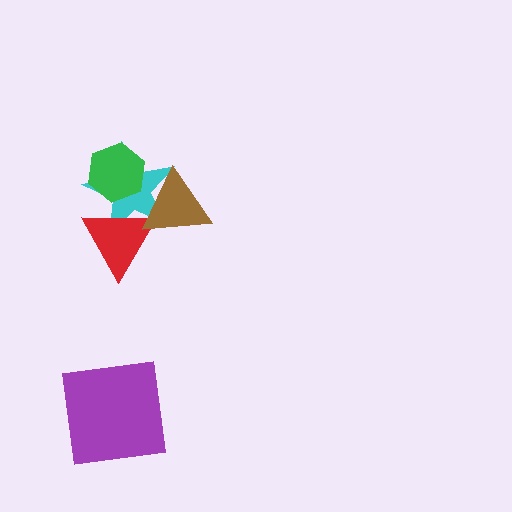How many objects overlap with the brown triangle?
2 objects overlap with the brown triangle.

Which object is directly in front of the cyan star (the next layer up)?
The red triangle is directly in front of the cyan star.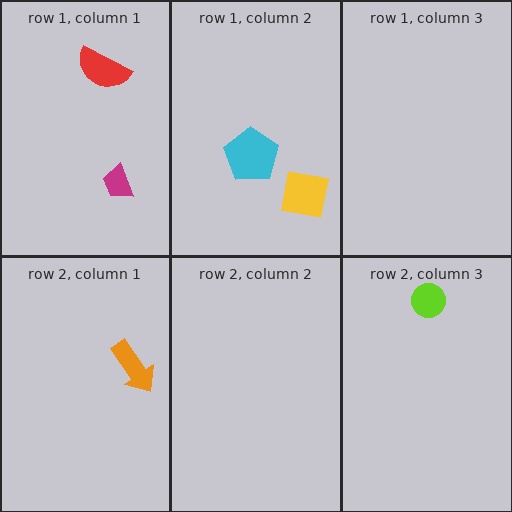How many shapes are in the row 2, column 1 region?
1.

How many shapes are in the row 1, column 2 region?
2.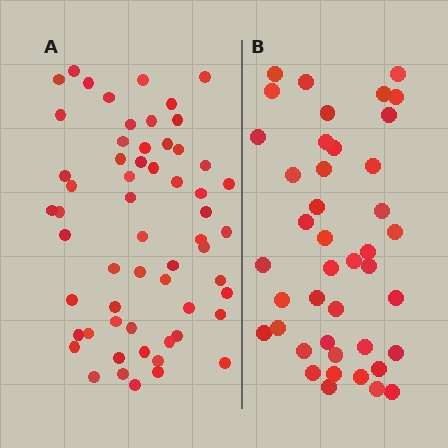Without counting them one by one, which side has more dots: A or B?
Region A (the left region) has more dots.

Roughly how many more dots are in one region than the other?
Region A has approximately 15 more dots than region B.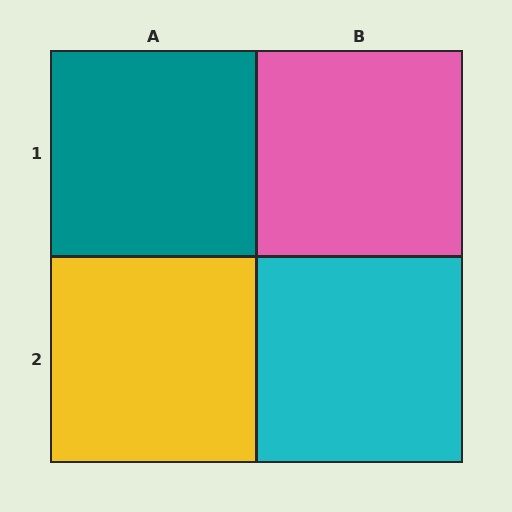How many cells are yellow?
1 cell is yellow.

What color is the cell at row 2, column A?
Yellow.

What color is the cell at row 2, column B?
Cyan.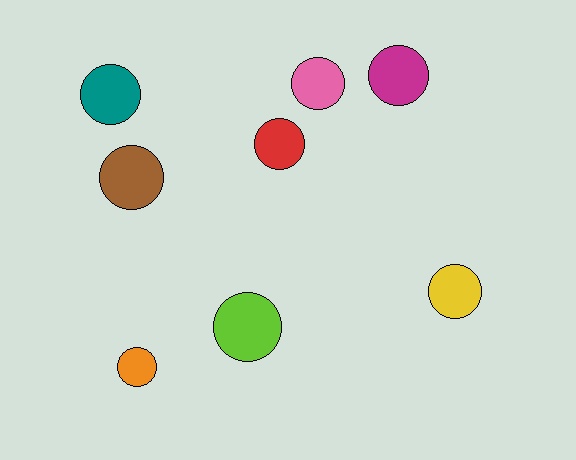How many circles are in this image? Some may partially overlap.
There are 8 circles.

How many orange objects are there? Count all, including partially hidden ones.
There is 1 orange object.